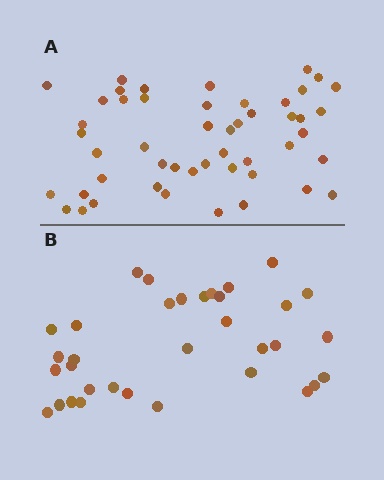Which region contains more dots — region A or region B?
Region A (the top region) has more dots.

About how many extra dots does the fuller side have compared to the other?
Region A has approximately 15 more dots than region B.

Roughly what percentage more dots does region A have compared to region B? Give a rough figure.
About 45% more.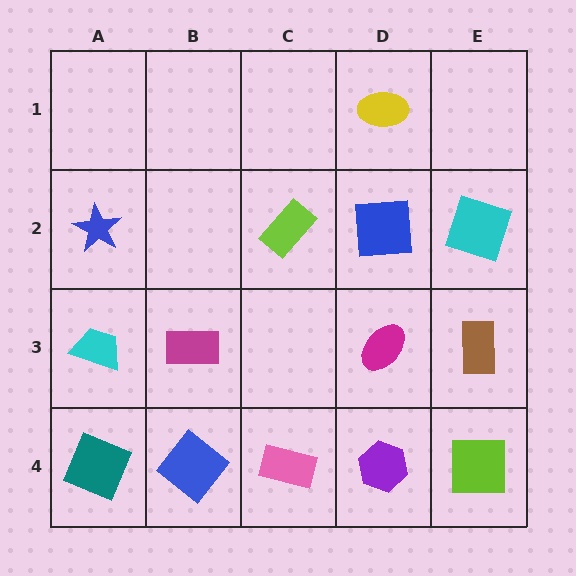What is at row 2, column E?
A cyan square.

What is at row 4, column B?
A blue diamond.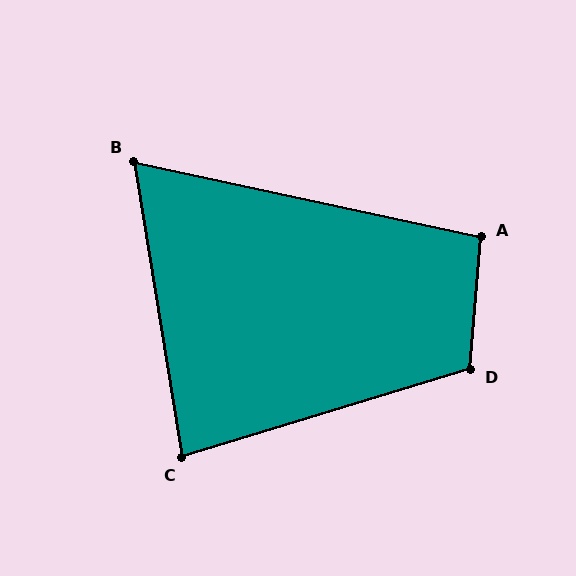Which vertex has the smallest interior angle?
B, at approximately 69 degrees.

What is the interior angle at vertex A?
Approximately 98 degrees (obtuse).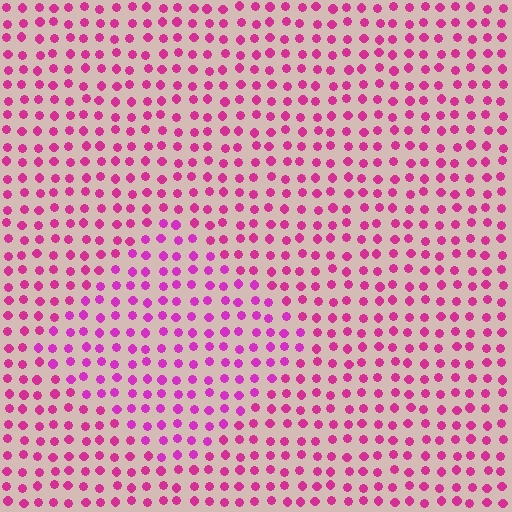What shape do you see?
I see a diamond.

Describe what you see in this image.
The image is filled with small magenta elements in a uniform arrangement. A diamond-shaped region is visible where the elements are tinted to a slightly different hue, forming a subtle color boundary.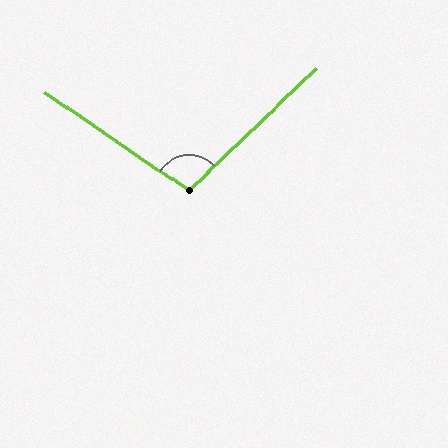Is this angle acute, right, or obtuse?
It is obtuse.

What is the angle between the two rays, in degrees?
Approximately 102 degrees.